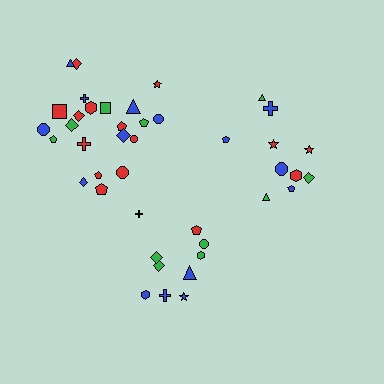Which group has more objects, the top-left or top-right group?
The top-left group.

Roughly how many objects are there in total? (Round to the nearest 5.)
Roughly 40 objects in total.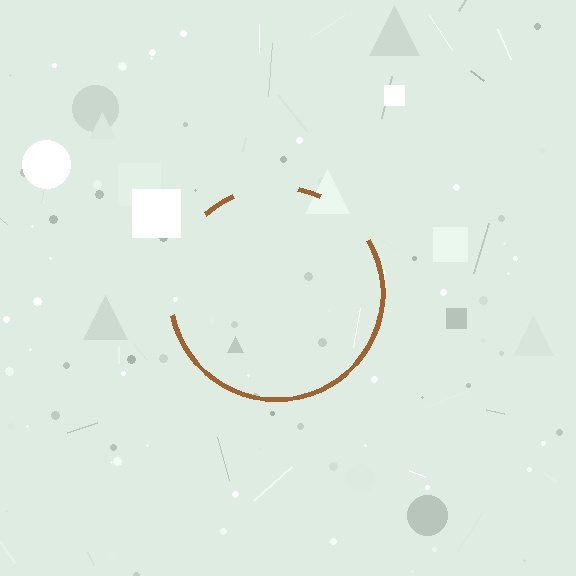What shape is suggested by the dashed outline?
The dashed outline suggests a circle.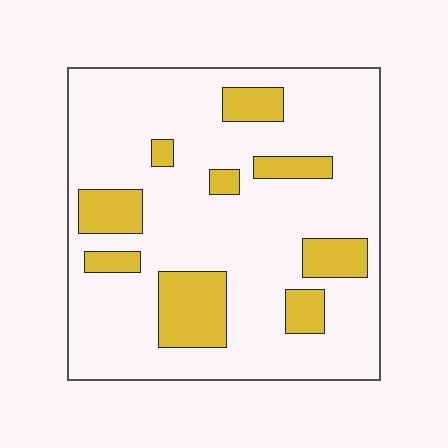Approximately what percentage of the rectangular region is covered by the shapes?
Approximately 20%.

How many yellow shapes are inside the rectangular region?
9.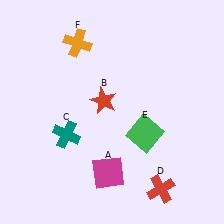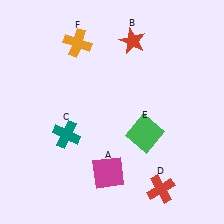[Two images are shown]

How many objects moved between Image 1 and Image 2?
1 object moved between the two images.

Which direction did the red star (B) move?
The red star (B) moved up.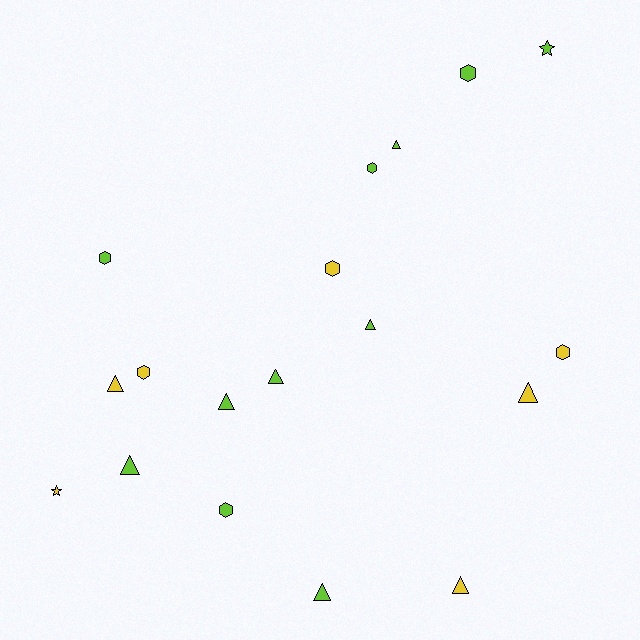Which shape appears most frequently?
Triangle, with 9 objects.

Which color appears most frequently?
Lime, with 11 objects.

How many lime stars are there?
There is 1 lime star.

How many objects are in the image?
There are 18 objects.